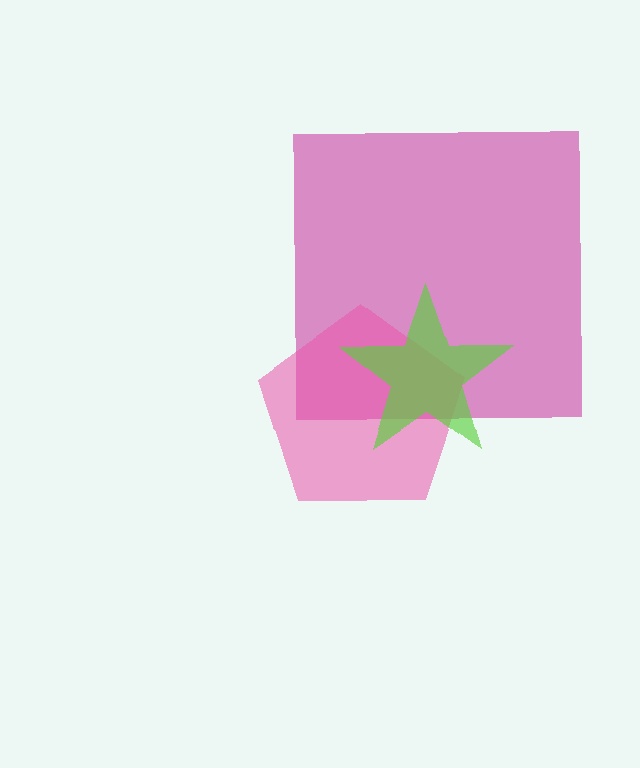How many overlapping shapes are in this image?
There are 3 overlapping shapes in the image.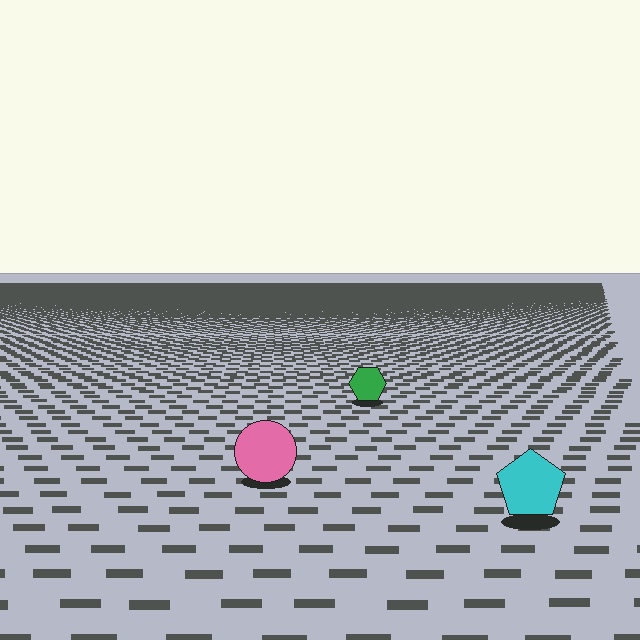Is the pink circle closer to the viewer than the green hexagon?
Yes. The pink circle is closer — you can tell from the texture gradient: the ground texture is coarser near it.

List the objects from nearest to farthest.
From nearest to farthest: the cyan pentagon, the pink circle, the green hexagon.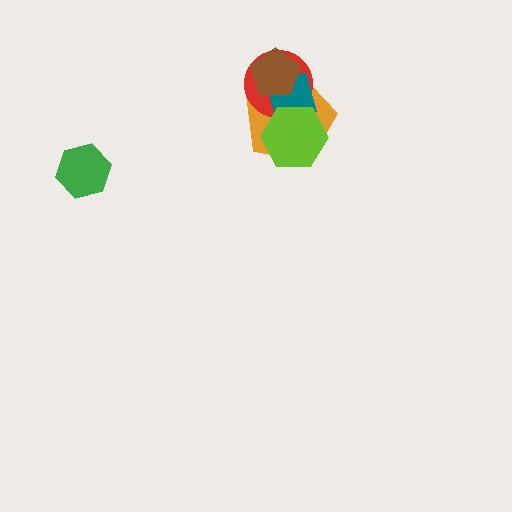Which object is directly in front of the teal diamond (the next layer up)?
The lime hexagon is directly in front of the teal diamond.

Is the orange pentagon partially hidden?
Yes, it is partially covered by another shape.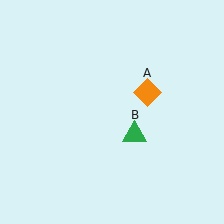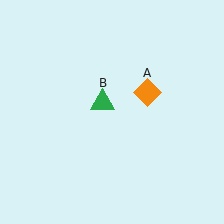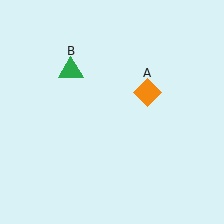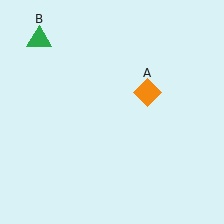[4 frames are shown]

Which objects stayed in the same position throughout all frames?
Orange diamond (object A) remained stationary.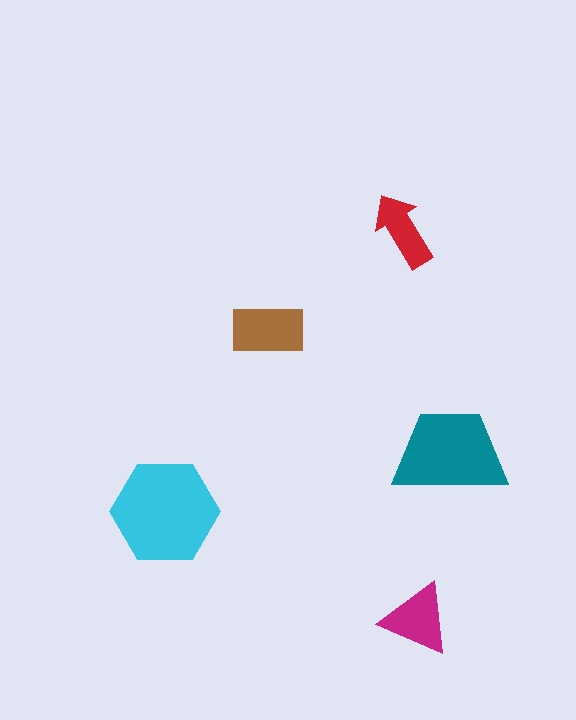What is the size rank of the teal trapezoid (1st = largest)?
2nd.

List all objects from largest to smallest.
The cyan hexagon, the teal trapezoid, the brown rectangle, the magenta triangle, the red arrow.